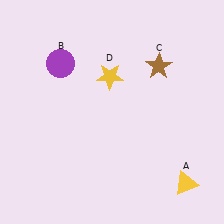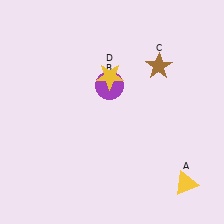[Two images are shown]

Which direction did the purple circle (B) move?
The purple circle (B) moved right.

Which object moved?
The purple circle (B) moved right.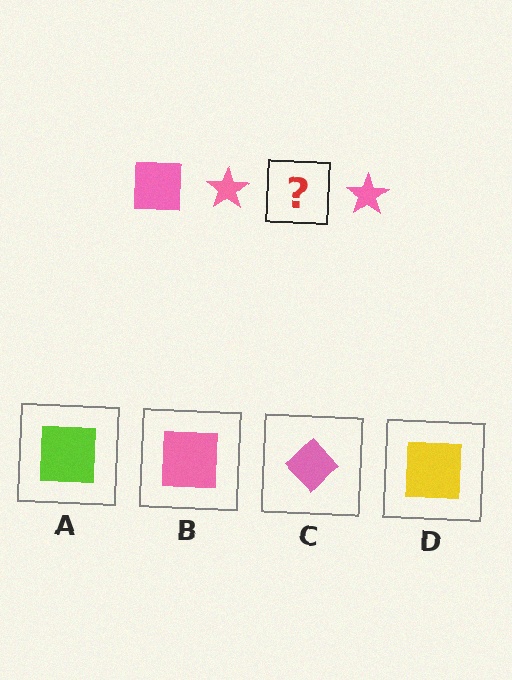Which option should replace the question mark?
Option B.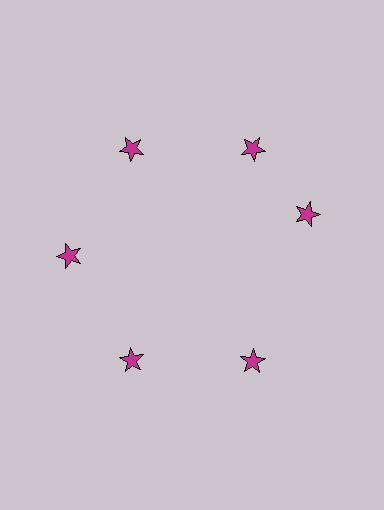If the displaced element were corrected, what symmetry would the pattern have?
It would have 6-fold rotational symmetry — the pattern would map onto itself every 60 degrees.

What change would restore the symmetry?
The symmetry would be restored by rotating it back into even spacing with its neighbors so that all 6 stars sit at equal angles and equal distance from the center.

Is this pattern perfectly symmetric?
No. The 6 magenta stars are arranged in a ring, but one element near the 3 o'clock position is rotated out of alignment along the ring, breaking the 6-fold rotational symmetry.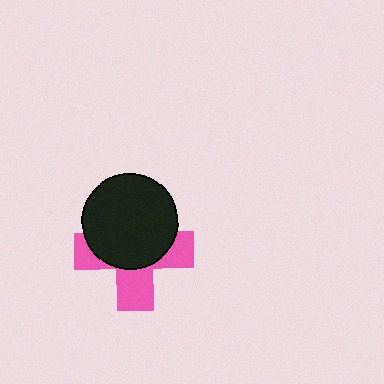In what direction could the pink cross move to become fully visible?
The pink cross could move down. That would shift it out from behind the black circle entirely.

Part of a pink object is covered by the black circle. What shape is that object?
It is a cross.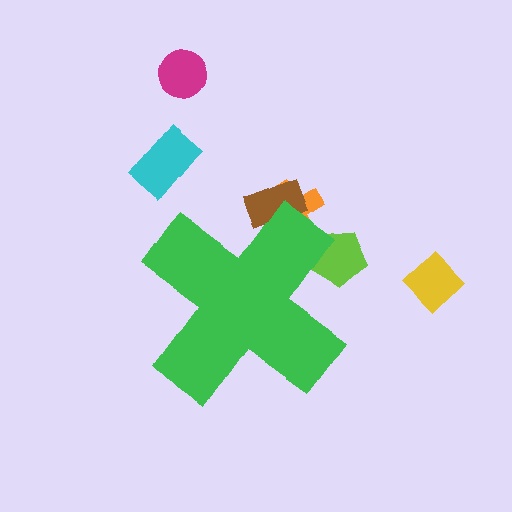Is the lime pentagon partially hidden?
Yes, the lime pentagon is partially hidden behind the green cross.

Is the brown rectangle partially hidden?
Yes, the brown rectangle is partially hidden behind the green cross.